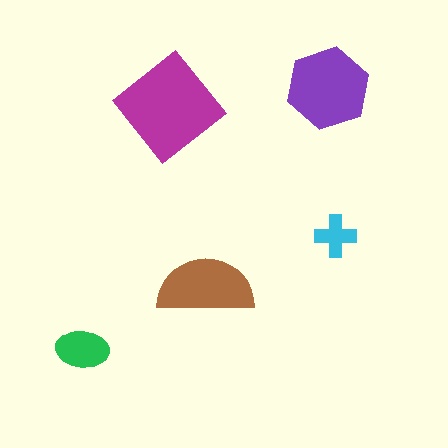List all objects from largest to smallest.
The magenta diamond, the purple hexagon, the brown semicircle, the green ellipse, the cyan cross.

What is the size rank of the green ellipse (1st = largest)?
4th.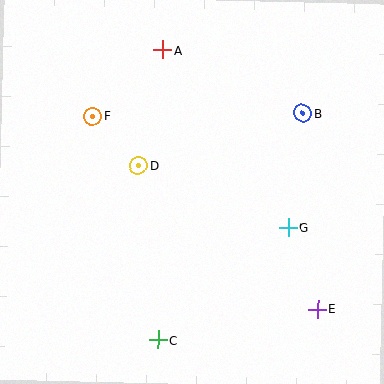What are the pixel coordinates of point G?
Point G is at (288, 227).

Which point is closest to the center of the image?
Point D at (138, 166) is closest to the center.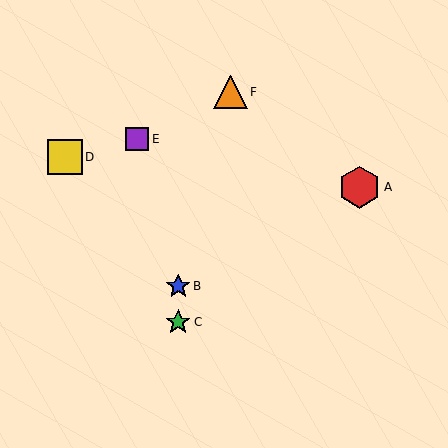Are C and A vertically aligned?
No, C is at x≈178 and A is at x≈360.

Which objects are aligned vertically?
Objects B, C are aligned vertically.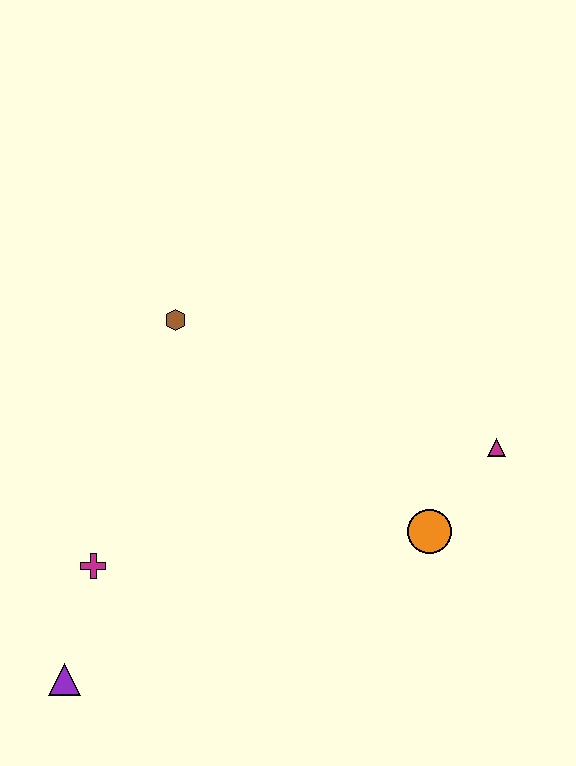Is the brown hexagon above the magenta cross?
Yes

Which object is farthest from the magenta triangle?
The purple triangle is farthest from the magenta triangle.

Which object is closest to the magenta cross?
The purple triangle is closest to the magenta cross.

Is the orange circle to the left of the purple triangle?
No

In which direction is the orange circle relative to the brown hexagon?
The orange circle is to the right of the brown hexagon.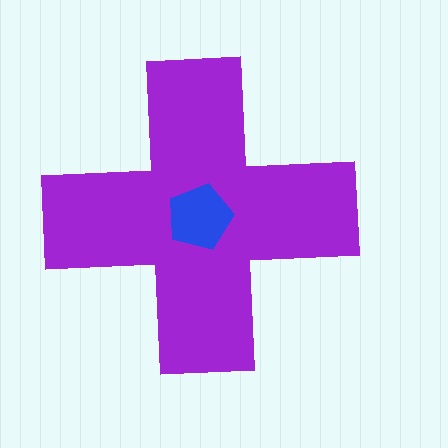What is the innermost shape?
The blue pentagon.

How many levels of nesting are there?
2.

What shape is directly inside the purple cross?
The blue pentagon.